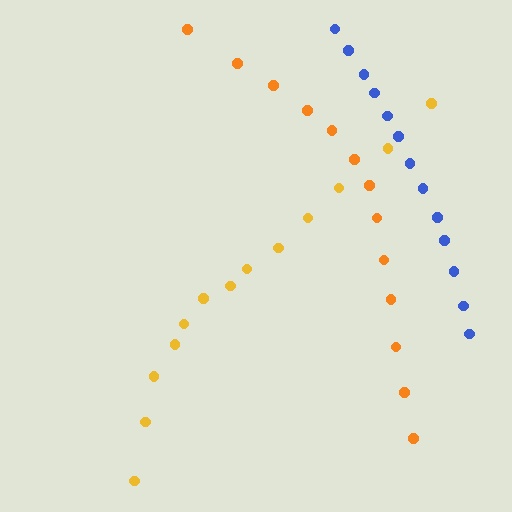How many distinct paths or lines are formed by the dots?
There are 3 distinct paths.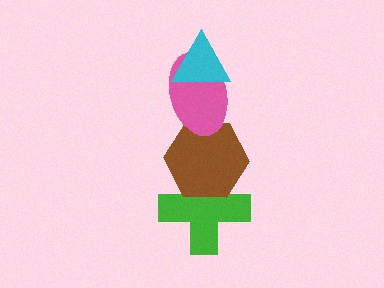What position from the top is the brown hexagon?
The brown hexagon is 3rd from the top.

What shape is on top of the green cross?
The brown hexagon is on top of the green cross.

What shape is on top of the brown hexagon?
The pink ellipse is on top of the brown hexagon.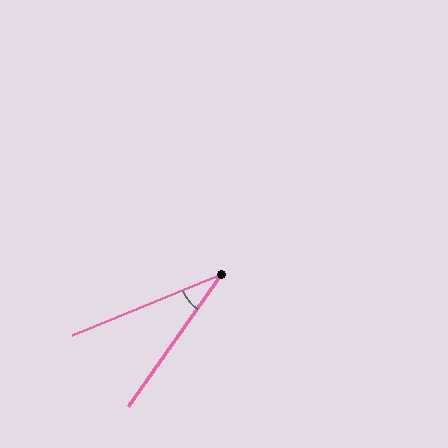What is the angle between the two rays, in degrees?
Approximately 32 degrees.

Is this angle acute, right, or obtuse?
It is acute.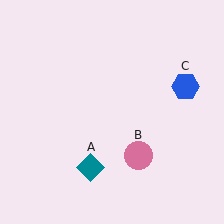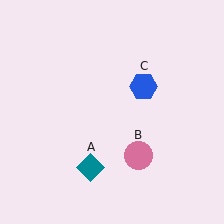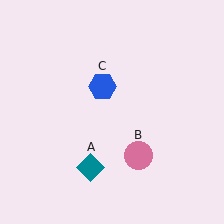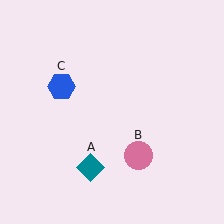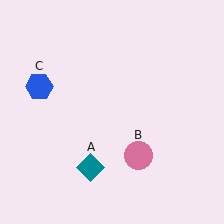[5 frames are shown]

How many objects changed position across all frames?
1 object changed position: blue hexagon (object C).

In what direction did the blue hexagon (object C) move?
The blue hexagon (object C) moved left.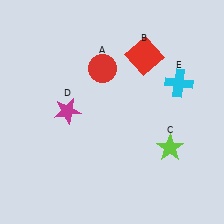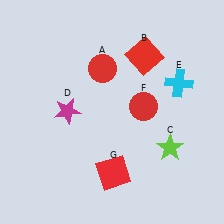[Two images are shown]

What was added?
A red circle (F), a red square (G) were added in Image 2.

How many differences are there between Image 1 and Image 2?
There are 2 differences between the two images.